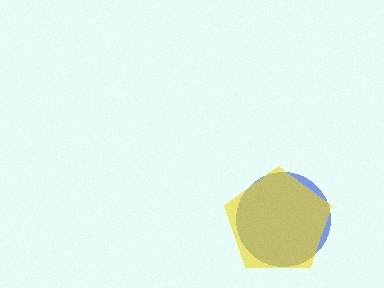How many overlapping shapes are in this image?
There are 2 overlapping shapes in the image.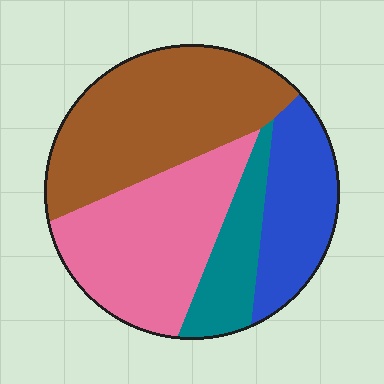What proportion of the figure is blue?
Blue covers 19% of the figure.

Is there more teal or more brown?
Brown.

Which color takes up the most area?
Brown, at roughly 35%.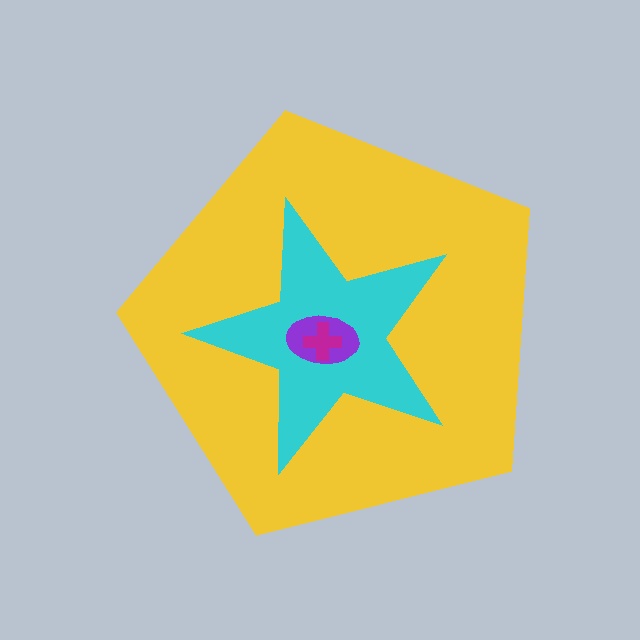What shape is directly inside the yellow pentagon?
The cyan star.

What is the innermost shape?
The magenta cross.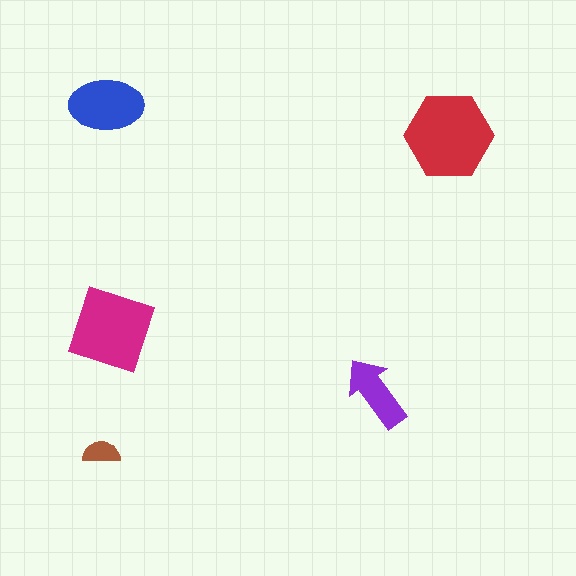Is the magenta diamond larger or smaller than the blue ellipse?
Larger.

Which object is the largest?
The red hexagon.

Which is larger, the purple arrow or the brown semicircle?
The purple arrow.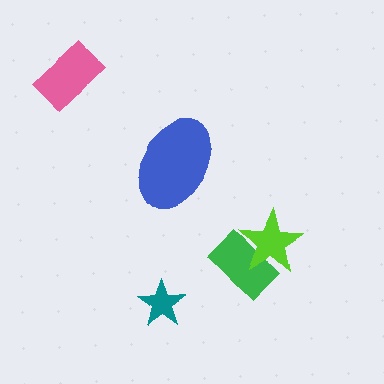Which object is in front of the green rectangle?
The lime star is in front of the green rectangle.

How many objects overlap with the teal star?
0 objects overlap with the teal star.